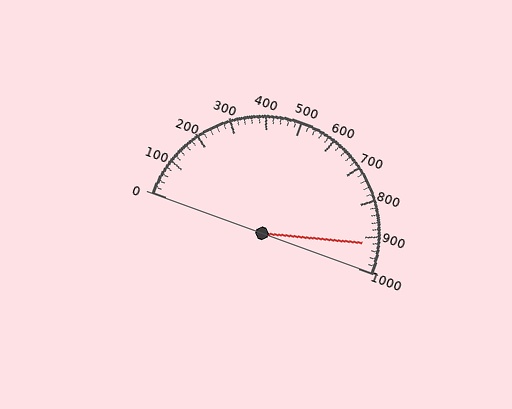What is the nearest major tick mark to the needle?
The nearest major tick mark is 900.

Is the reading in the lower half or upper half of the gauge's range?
The reading is in the upper half of the range (0 to 1000).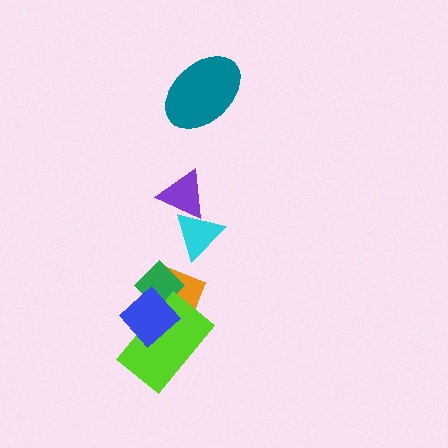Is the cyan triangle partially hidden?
Yes, it is partially covered by another shape.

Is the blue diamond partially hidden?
No, no other shape covers it.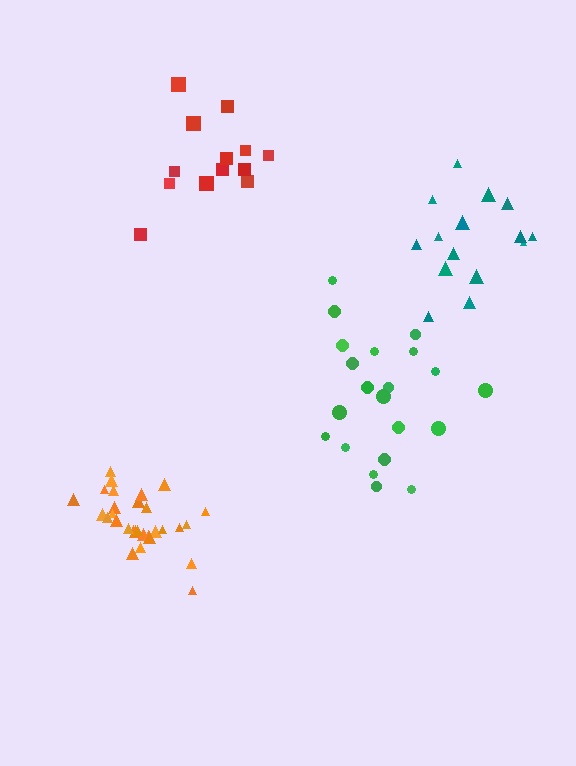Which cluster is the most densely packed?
Orange.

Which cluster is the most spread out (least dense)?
Green.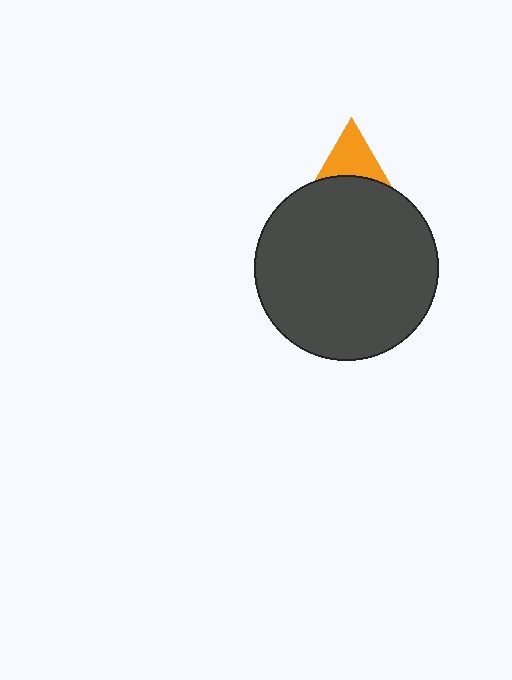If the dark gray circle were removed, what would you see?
You would see the complete orange triangle.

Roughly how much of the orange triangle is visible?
A small part of it is visible (roughly 30%).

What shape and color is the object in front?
The object in front is a dark gray circle.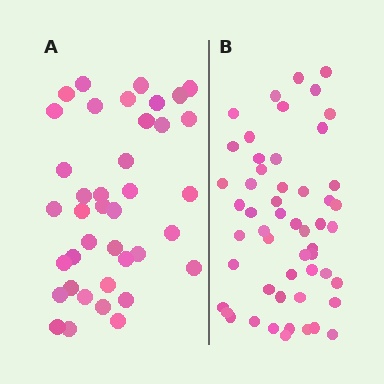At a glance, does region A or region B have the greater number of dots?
Region B (the right region) has more dots.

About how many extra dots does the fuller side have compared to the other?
Region B has approximately 15 more dots than region A.